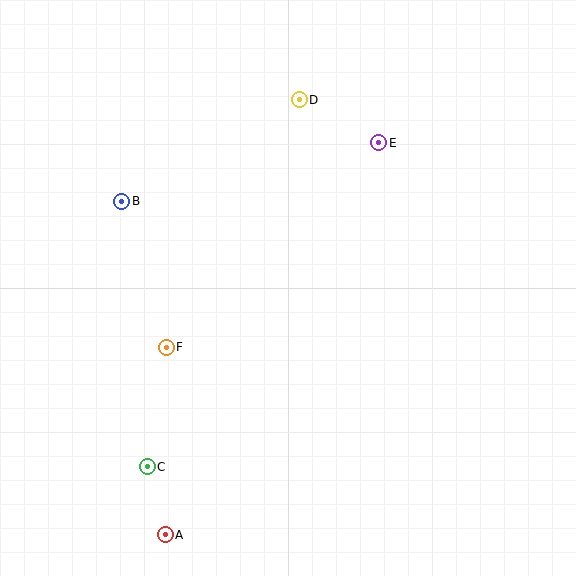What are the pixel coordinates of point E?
Point E is at (379, 143).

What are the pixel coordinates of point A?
Point A is at (165, 535).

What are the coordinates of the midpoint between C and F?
The midpoint between C and F is at (157, 407).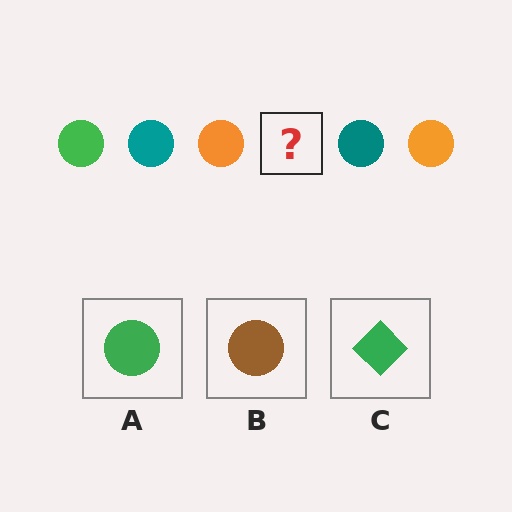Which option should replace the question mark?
Option A.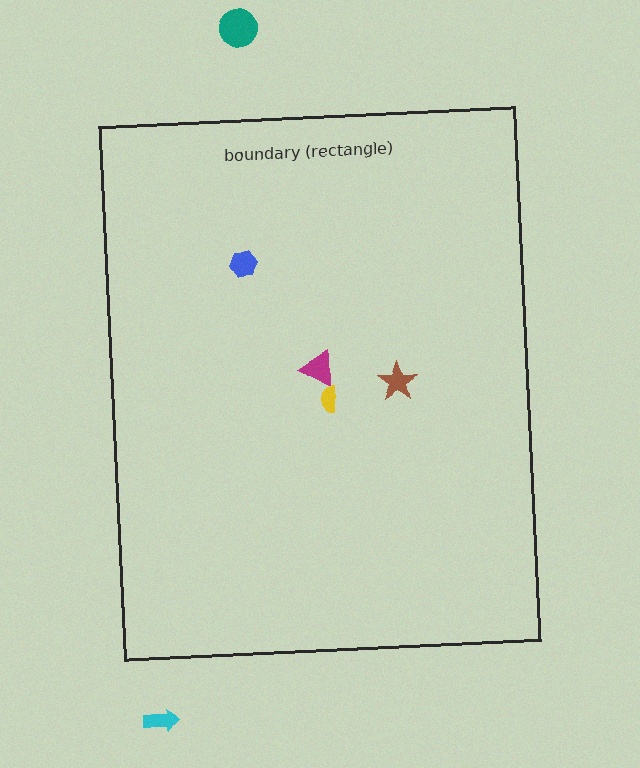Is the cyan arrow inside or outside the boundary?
Outside.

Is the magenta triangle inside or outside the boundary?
Inside.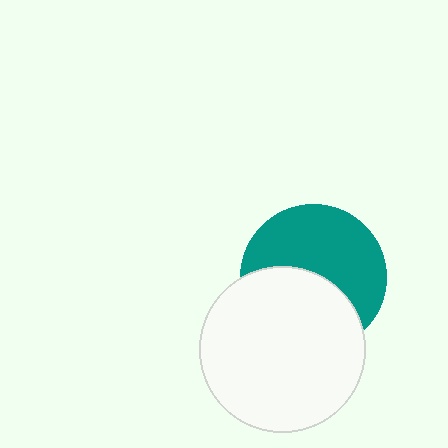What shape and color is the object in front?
The object in front is a white circle.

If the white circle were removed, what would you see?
You would see the complete teal circle.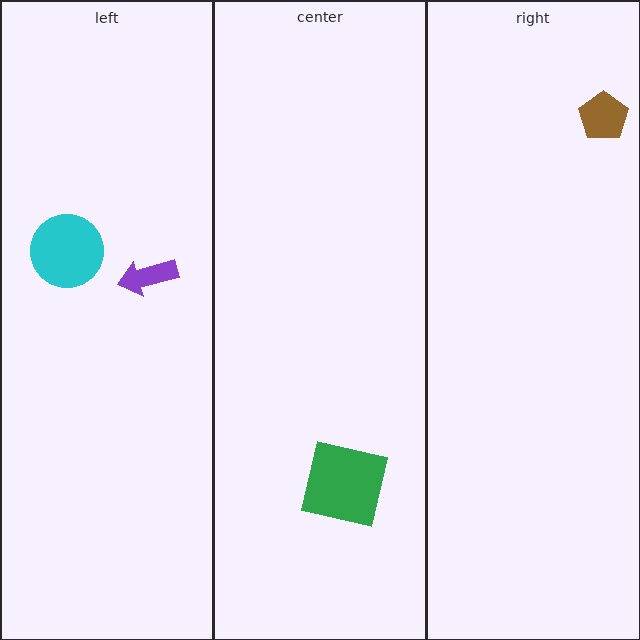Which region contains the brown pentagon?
The right region.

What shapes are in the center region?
The green square.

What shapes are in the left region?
The cyan circle, the purple arrow.